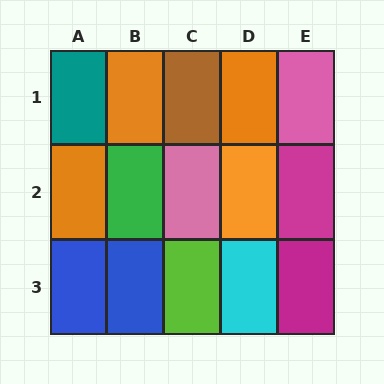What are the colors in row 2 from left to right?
Orange, green, pink, orange, magenta.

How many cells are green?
1 cell is green.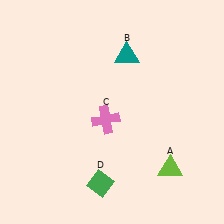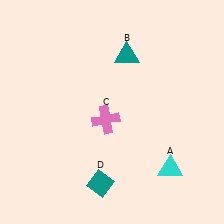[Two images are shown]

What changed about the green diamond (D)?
In Image 1, D is green. In Image 2, it changed to teal.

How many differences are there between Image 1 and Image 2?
There are 2 differences between the two images.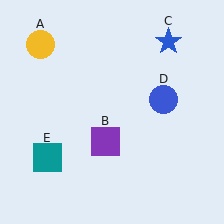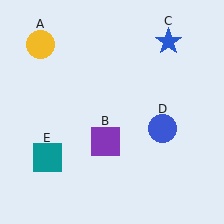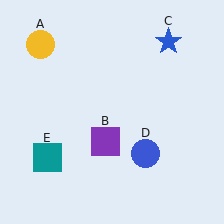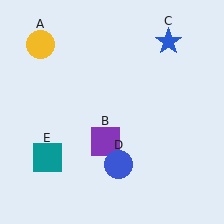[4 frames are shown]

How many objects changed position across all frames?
1 object changed position: blue circle (object D).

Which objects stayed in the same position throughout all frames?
Yellow circle (object A) and purple square (object B) and blue star (object C) and teal square (object E) remained stationary.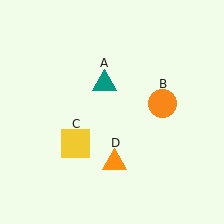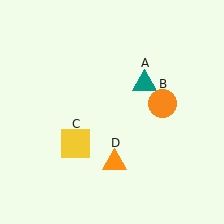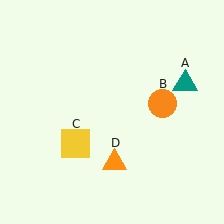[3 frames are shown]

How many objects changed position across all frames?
1 object changed position: teal triangle (object A).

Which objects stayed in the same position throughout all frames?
Orange circle (object B) and yellow square (object C) and orange triangle (object D) remained stationary.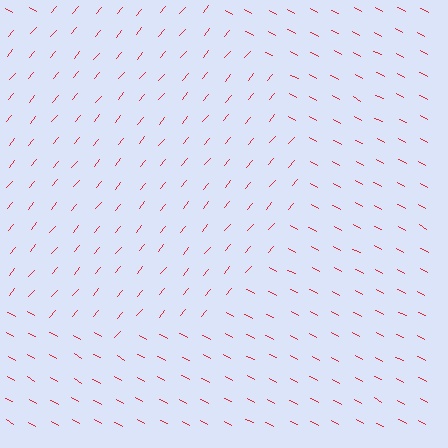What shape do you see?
I see a circle.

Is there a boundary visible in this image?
Yes, there is a texture boundary formed by a change in line orientation.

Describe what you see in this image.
The image is filled with small red line segments. A circle region in the image has lines oriented differently from the surrounding lines, creating a visible texture boundary.